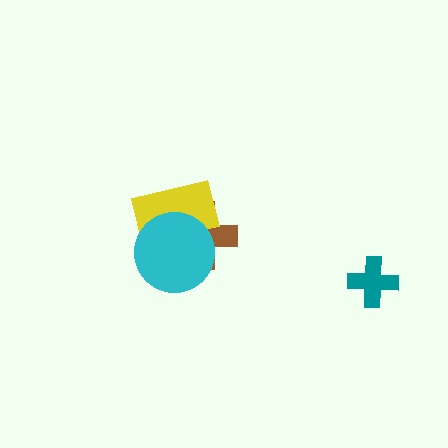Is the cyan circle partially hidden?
No, no other shape covers it.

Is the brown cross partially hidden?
Yes, it is partially covered by another shape.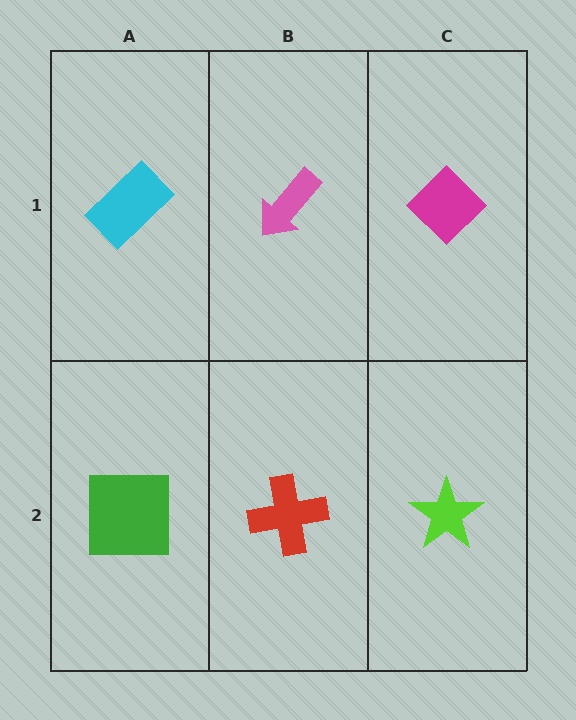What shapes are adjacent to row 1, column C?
A lime star (row 2, column C), a pink arrow (row 1, column B).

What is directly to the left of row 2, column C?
A red cross.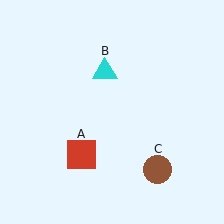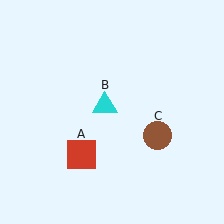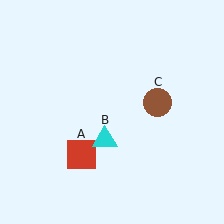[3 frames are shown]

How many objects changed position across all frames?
2 objects changed position: cyan triangle (object B), brown circle (object C).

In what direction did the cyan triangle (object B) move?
The cyan triangle (object B) moved down.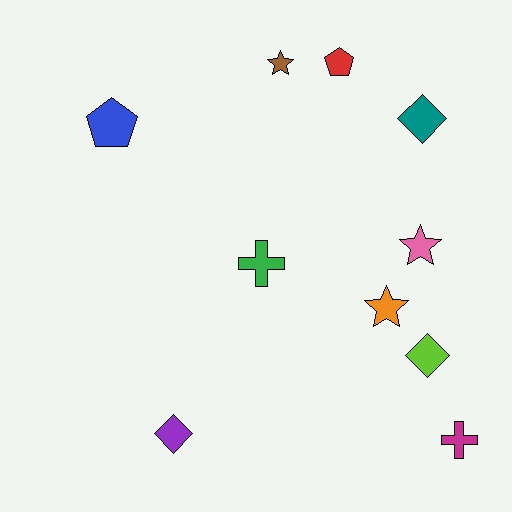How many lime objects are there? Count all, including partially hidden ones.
There is 1 lime object.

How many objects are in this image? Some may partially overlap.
There are 10 objects.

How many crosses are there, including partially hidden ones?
There are 2 crosses.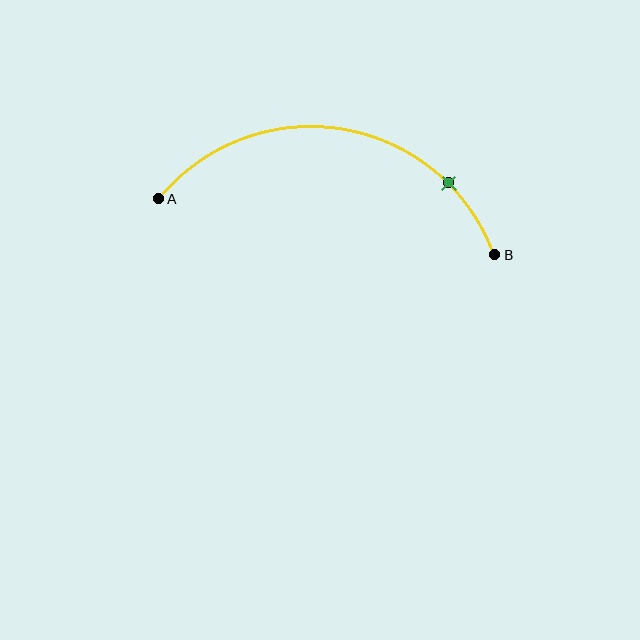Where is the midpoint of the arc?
The arc midpoint is the point on the curve farthest from the straight line joining A and B. It sits above that line.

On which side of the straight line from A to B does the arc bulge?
The arc bulges above the straight line connecting A and B.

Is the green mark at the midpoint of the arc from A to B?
No. The green mark lies on the arc but is closer to endpoint B. The arc midpoint would be at the point on the curve equidistant along the arc from both A and B.